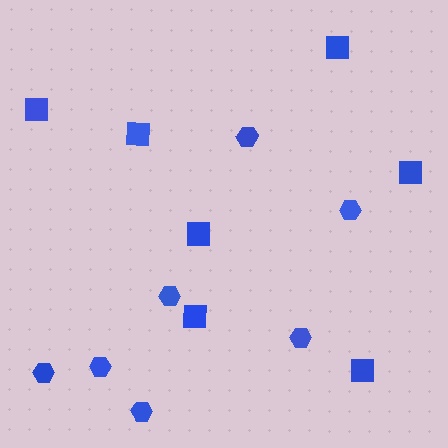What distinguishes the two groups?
There are 2 groups: one group of hexagons (7) and one group of squares (7).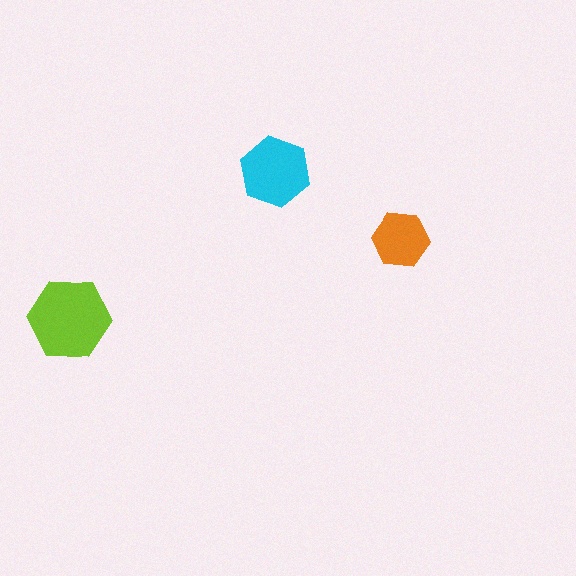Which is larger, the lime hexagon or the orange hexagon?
The lime one.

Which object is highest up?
The cyan hexagon is topmost.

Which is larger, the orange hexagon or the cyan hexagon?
The cyan one.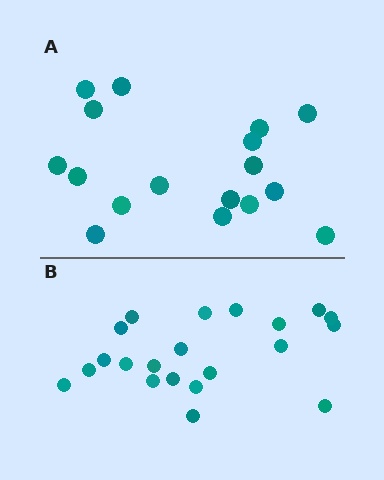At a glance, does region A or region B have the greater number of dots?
Region B (the bottom region) has more dots.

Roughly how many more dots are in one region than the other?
Region B has about 4 more dots than region A.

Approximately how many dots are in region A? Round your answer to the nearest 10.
About 20 dots. (The exact count is 17, which rounds to 20.)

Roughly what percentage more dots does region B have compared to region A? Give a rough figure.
About 25% more.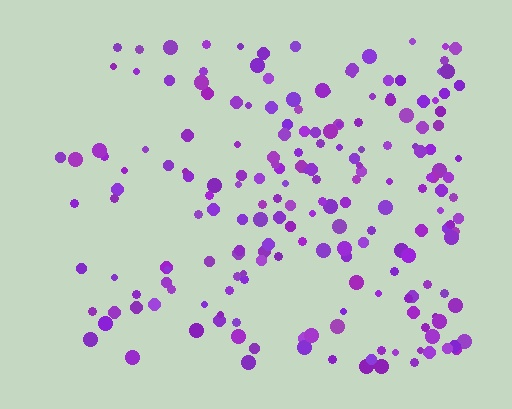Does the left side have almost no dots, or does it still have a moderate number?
Still a moderate number, just noticeably fewer than the right.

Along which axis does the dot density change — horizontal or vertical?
Horizontal.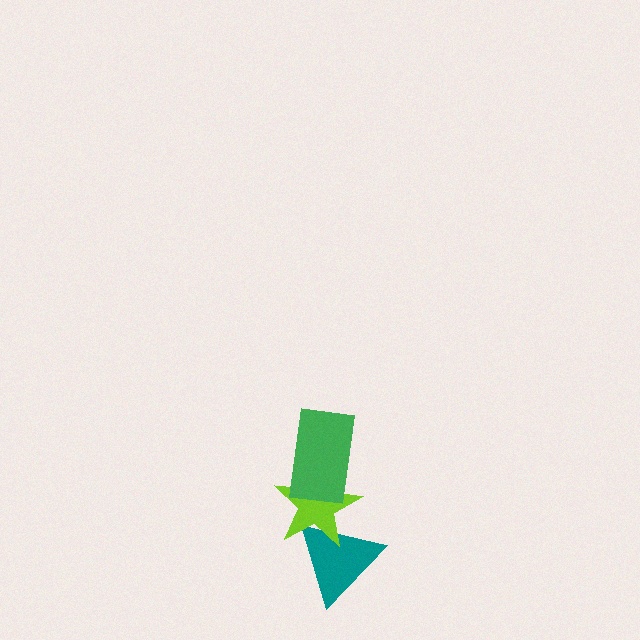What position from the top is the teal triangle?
The teal triangle is 3rd from the top.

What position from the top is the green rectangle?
The green rectangle is 1st from the top.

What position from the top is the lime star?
The lime star is 2nd from the top.